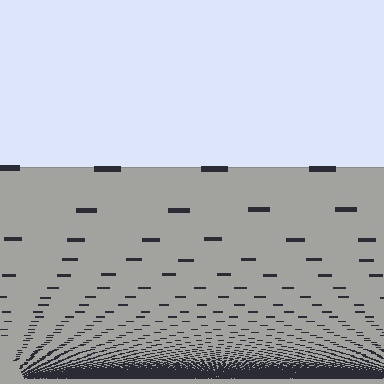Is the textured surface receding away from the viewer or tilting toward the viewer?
The surface appears to tilt toward the viewer. Texture elements get larger and sparser toward the top.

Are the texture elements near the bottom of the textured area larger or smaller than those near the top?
Smaller. The gradient is inverted — elements near the bottom are smaller and denser.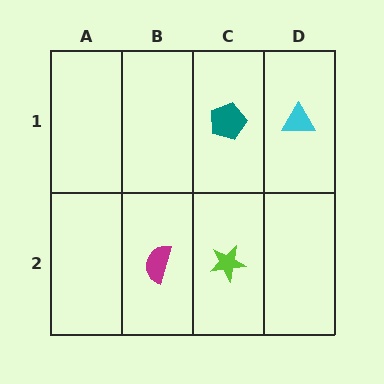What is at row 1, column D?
A cyan triangle.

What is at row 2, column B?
A magenta semicircle.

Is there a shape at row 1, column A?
No, that cell is empty.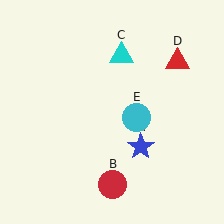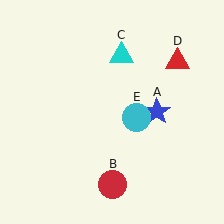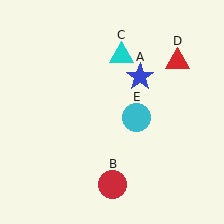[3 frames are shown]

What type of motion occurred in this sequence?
The blue star (object A) rotated counterclockwise around the center of the scene.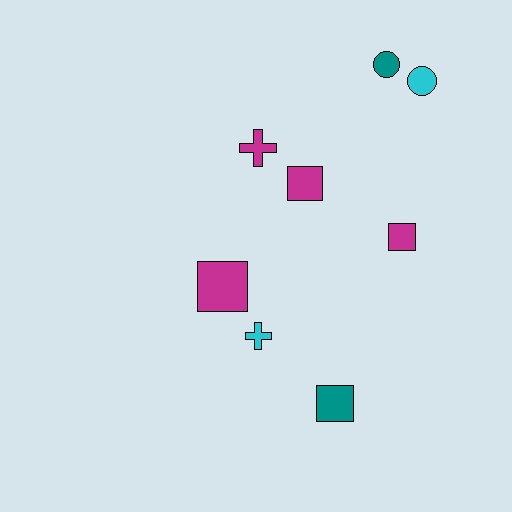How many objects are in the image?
There are 8 objects.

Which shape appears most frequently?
Square, with 4 objects.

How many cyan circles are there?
There is 1 cyan circle.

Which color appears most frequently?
Magenta, with 4 objects.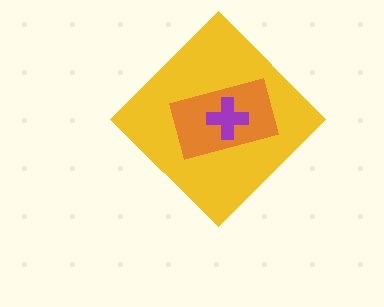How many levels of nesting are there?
3.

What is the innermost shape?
The purple cross.